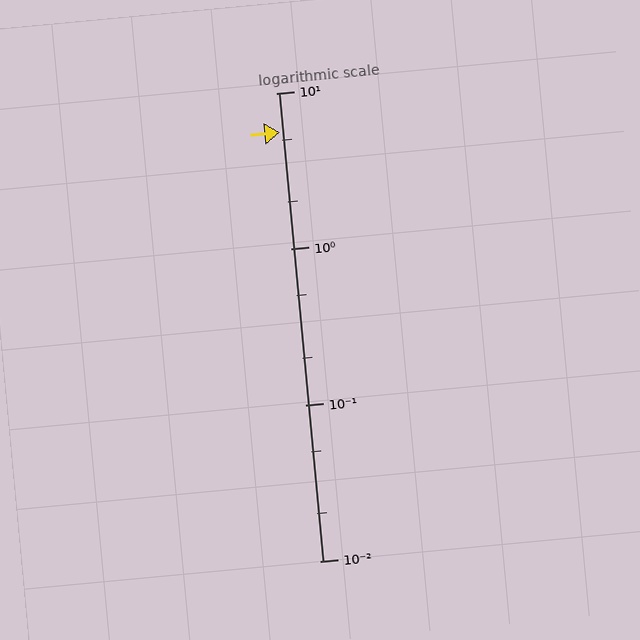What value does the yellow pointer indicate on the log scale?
The pointer indicates approximately 5.6.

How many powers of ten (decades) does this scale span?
The scale spans 3 decades, from 0.01 to 10.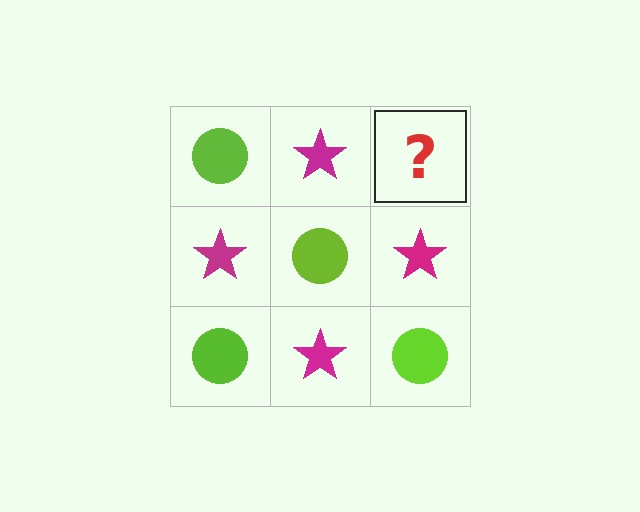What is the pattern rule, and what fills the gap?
The rule is that it alternates lime circle and magenta star in a checkerboard pattern. The gap should be filled with a lime circle.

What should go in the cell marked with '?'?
The missing cell should contain a lime circle.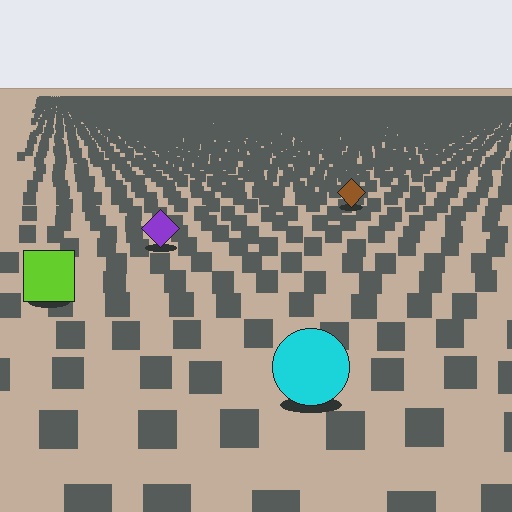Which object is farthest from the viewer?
The brown diamond is farthest from the viewer. It appears smaller and the ground texture around it is denser.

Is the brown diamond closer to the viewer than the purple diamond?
No. The purple diamond is closer — you can tell from the texture gradient: the ground texture is coarser near it.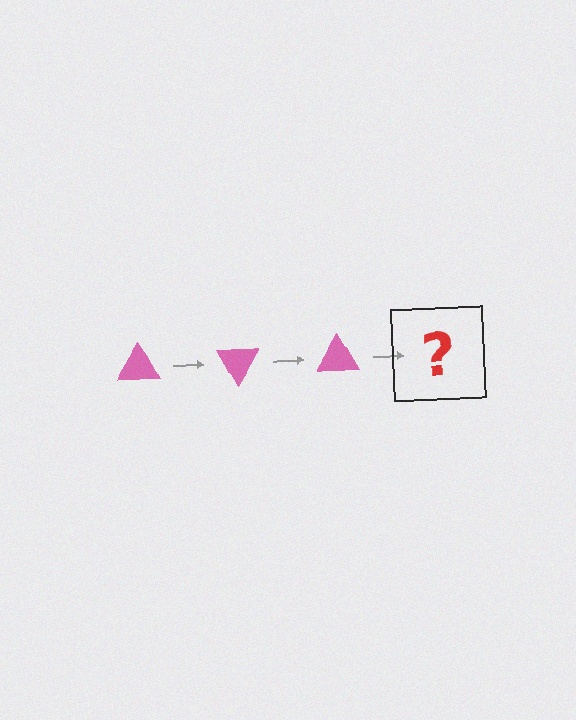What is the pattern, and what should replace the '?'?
The pattern is that the triangle rotates 60 degrees each step. The '?' should be a pink triangle rotated 180 degrees.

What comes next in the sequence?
The next element should be a pink triangle rotated 180 degrees.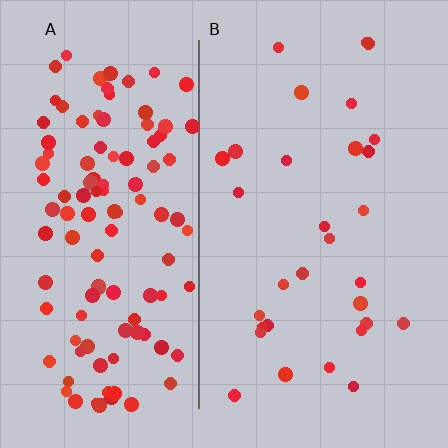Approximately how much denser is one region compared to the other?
Approximately 3.8× — region A over region B.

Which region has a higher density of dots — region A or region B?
A (the left).